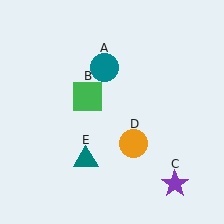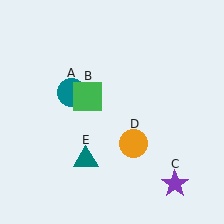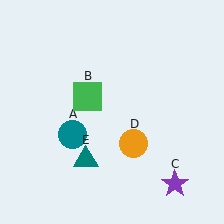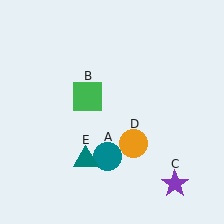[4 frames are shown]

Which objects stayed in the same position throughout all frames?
Green square (object B) and purple star (object C) and orange circle (object D) and teal triangle (object E) remained stationary.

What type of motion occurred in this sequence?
The teal circle (object A) rotated counterclockwise around the center of the scene.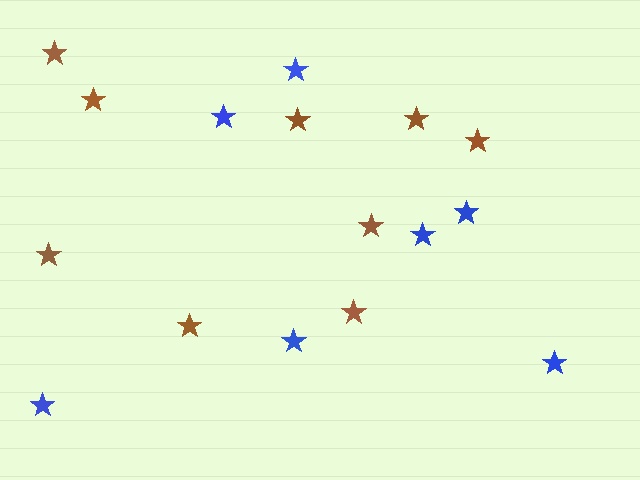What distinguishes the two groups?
There are 2 groups: one group of blue stars (7) and one group of brown stars (9).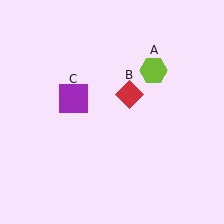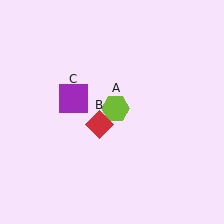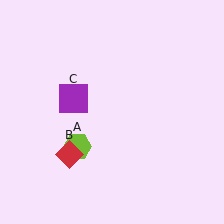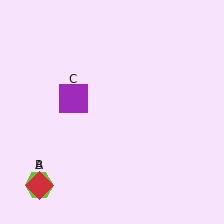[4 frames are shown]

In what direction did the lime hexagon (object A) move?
The lime hexagon (object A) moved down and to the left.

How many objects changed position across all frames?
2 objects changed position: lime hexagon (object A), red diamond (object B).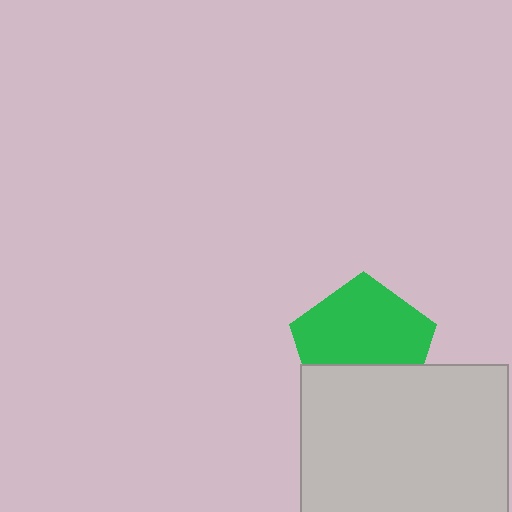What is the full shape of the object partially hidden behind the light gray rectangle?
The partially hidden object is a green pentagon.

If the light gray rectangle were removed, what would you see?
You would see the complete green pentagon.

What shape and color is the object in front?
The object in front is a light gray rectangle.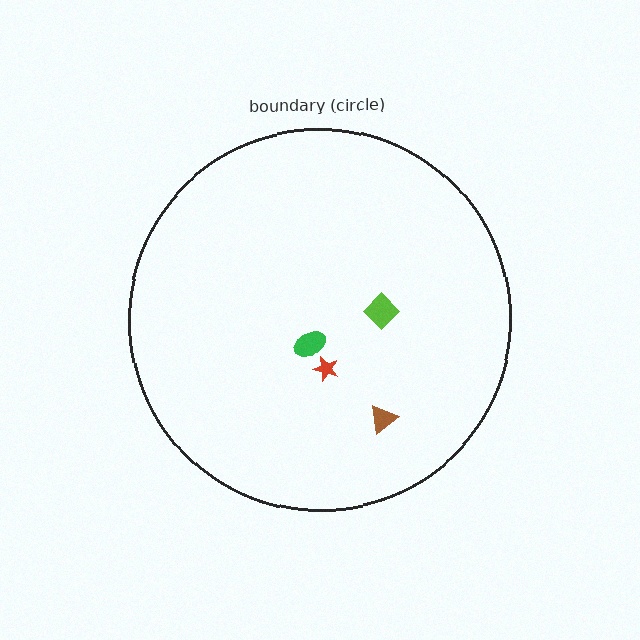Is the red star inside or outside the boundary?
Inside.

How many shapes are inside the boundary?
4 inside, 0 outside.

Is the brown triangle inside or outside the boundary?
Inside.